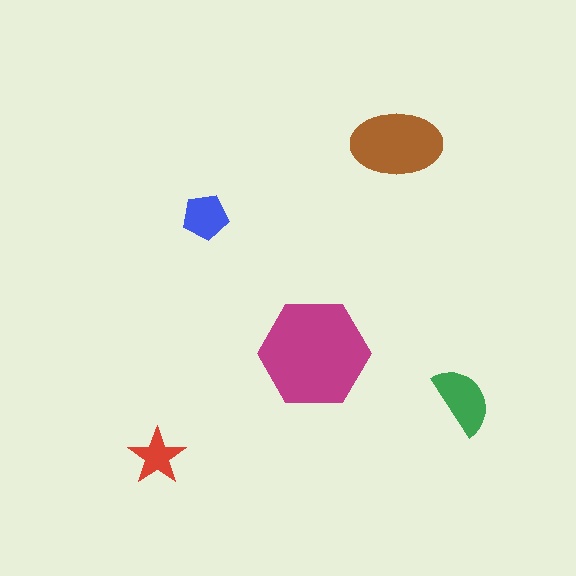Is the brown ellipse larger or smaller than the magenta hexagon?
Smaller.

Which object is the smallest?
The red star.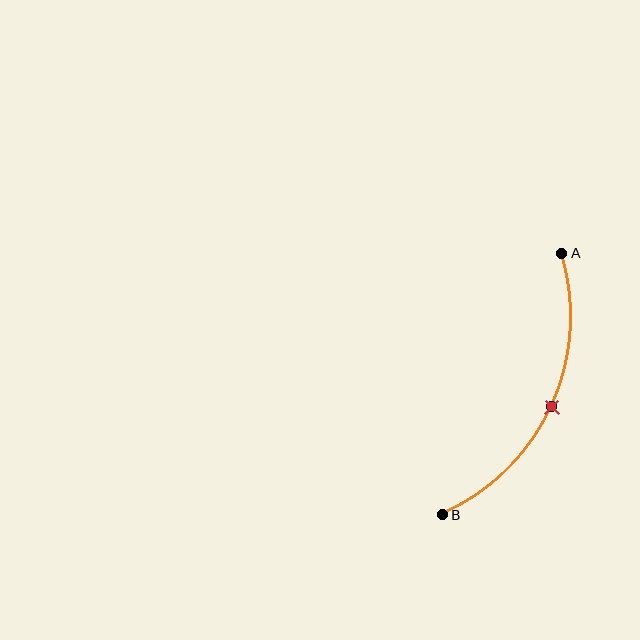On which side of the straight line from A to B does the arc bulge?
The arc bulges to the right of the straight line connecting A and B.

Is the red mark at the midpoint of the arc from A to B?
Yes. The red mark lies on the arc at equal arc-length from both A and B — it is the arc midpoint.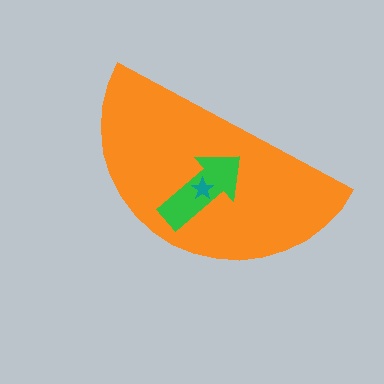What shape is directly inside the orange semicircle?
The green arrow.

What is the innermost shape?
The teal star.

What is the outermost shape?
The orange semicircle.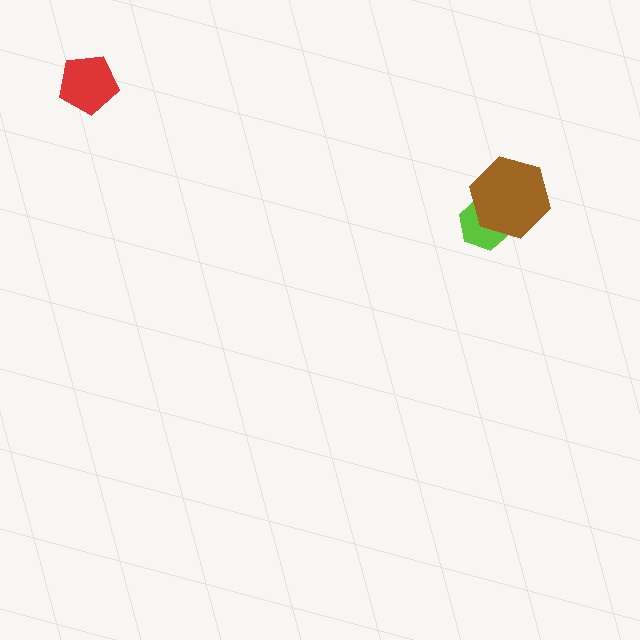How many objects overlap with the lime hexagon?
1 object overlaps with the lime hexagon.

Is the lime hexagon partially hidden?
Yes, it is partially covered by another shape.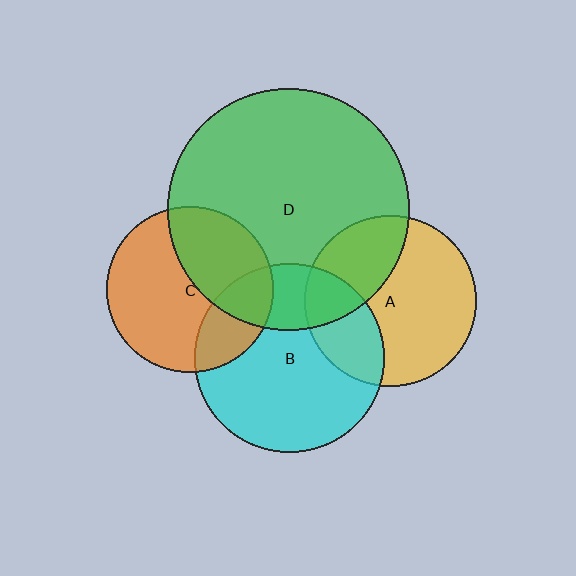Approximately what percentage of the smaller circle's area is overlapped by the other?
Approximately 25%.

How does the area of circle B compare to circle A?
Approximately 1.2 times.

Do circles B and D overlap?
Yes.